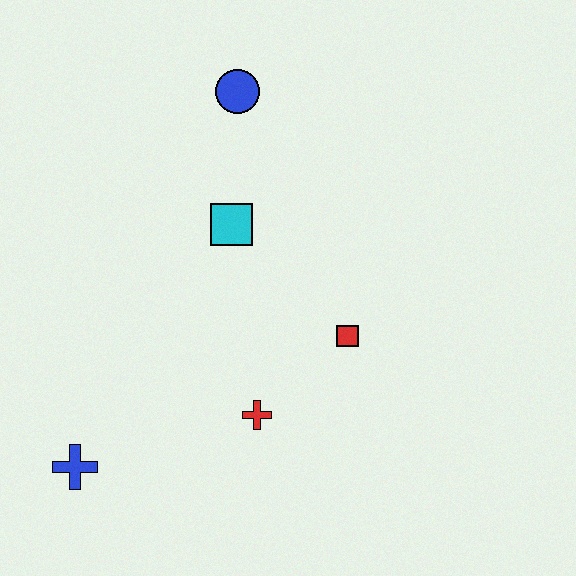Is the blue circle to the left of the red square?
Yes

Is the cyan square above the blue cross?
Yes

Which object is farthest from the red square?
The blue cross is farthest from the red square.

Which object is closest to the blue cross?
The red cross is closest to the blue cross.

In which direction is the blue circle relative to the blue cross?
The blue circle is above the blue cross.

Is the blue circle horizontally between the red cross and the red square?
No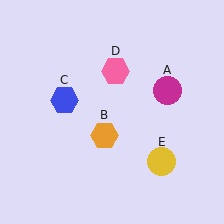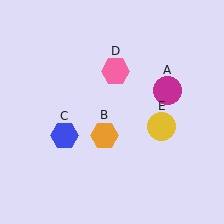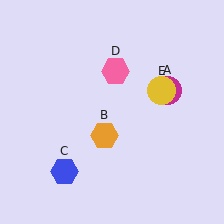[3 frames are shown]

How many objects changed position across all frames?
2 objects changed position: blue hexagon (object C), yellow circle (object E).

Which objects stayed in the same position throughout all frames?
Magenta circle (object A) and orange hexagon (object B) and pink hexagon (object D) remained stationary.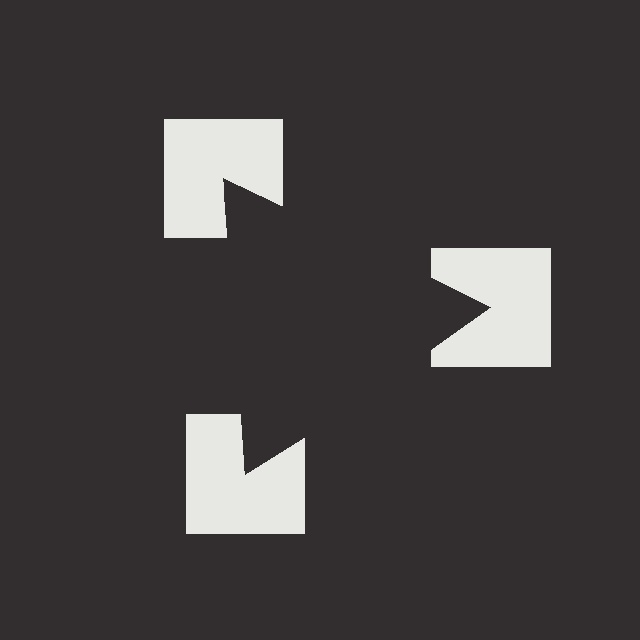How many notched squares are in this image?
There are 3 — one at each vertex of the illusory triangle.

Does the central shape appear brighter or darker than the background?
It typically appears slightly darker than the background, even though no actual brightness change is drawn.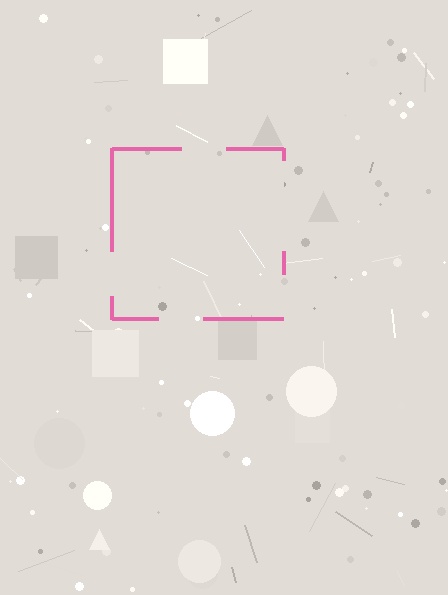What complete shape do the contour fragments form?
The contour fragments form a square.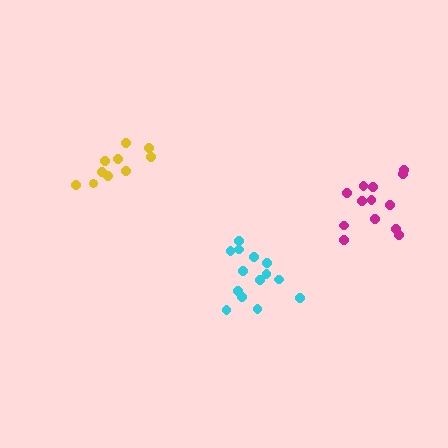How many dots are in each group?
Group 1: 13 dots, Group 2: 14 dots, Group 3: 10 dots (37 total).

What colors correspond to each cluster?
The clusters are colored: magenta, cyan, yellow.